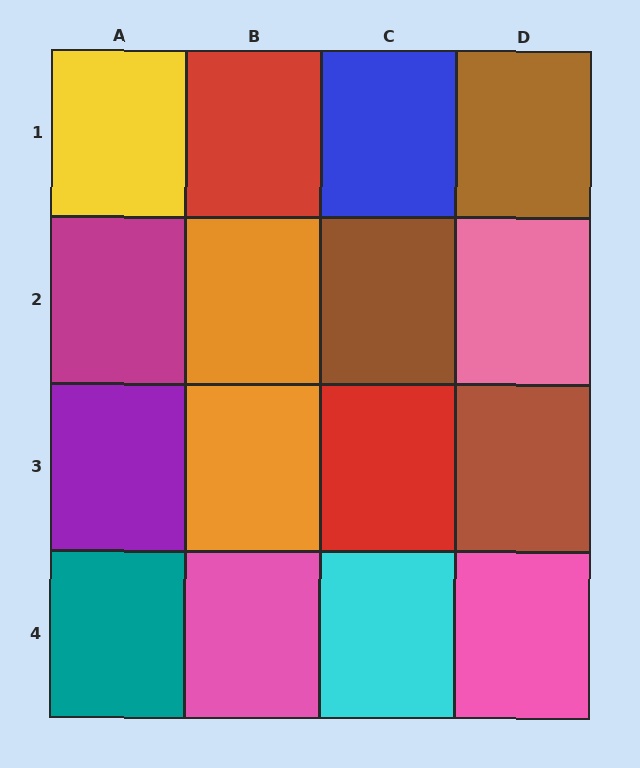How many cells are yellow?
1 cell is yellow.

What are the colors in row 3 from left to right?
Purple, orange, red, brown.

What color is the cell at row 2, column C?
Brown.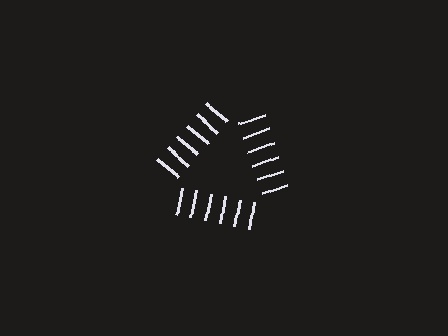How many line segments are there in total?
18 — 6 along each of the 3 edges.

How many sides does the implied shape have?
3 sides — the line-ends trace a triangle.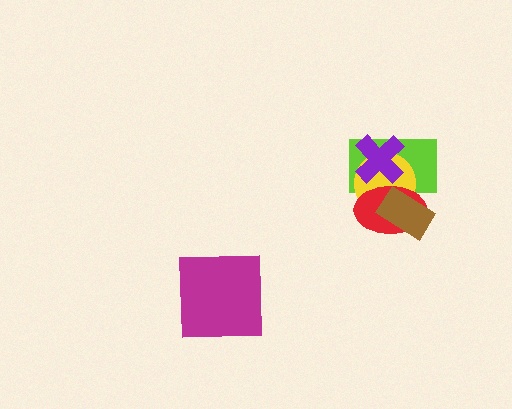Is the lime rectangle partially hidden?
Yes, it is partially covered by another shape.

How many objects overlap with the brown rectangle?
3 objects overlap with the brown rectangle.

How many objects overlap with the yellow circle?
4 objects overlap with the yellow circle.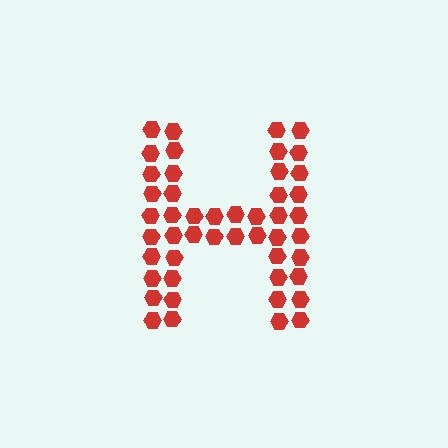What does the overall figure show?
The overall figure shows the letter H.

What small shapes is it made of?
It is made of small hexagons.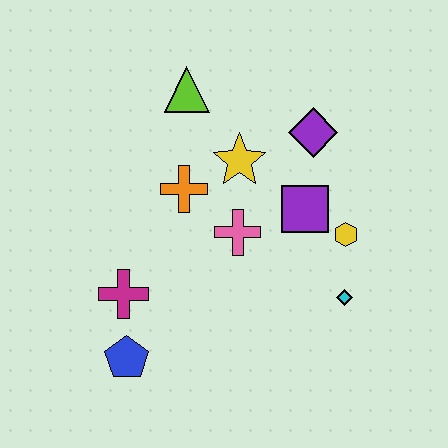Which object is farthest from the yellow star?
The blue pentagon is farthest from the yellow star.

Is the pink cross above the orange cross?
No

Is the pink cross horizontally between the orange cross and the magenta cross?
No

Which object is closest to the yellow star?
The orange cross is closest to the yellow star.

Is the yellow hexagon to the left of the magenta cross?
No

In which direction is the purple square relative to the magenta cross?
The purple square is to the right of the magenta cross.